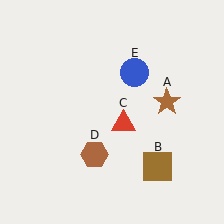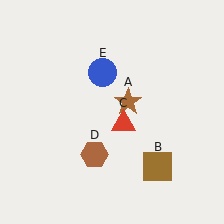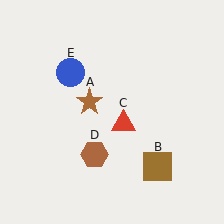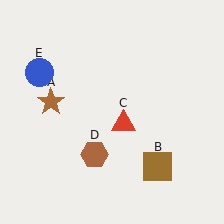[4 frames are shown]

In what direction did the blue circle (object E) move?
The blue circle (object E) moved left.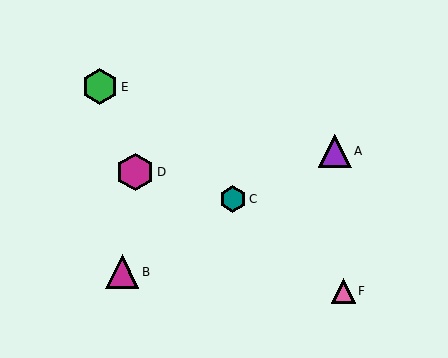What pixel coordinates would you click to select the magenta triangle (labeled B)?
Click at (122, 272) to select the magenta triangle B.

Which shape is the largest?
The magenta hexagon (labeled D) is the largest.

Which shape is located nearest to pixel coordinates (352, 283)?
The pink triangle (labeled F) at (343, 291) is nearest to that location.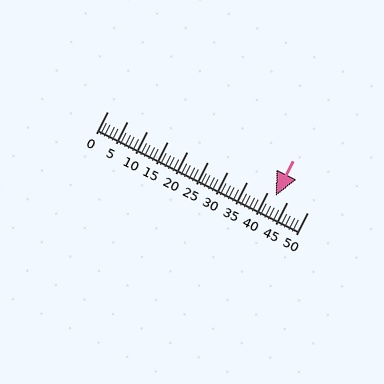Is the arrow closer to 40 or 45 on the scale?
The arrow is closer to 40.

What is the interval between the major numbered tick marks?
The major tick marks are spaced 5 units apart.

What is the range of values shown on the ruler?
The ruler shows values from 0 to 50.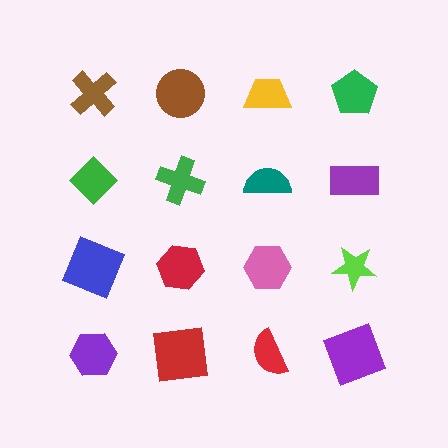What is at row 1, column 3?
A yellow trapezoid.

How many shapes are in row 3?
4 shapes.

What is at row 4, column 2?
A red square.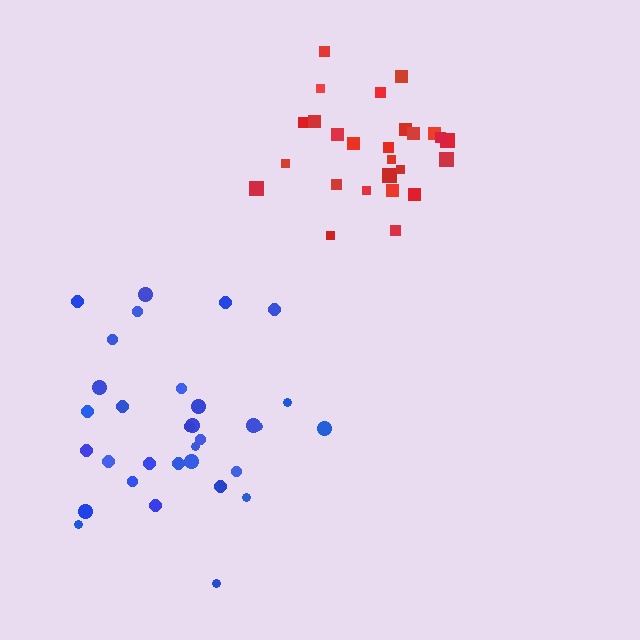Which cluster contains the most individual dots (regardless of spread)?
Blue (32).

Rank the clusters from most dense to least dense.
red, blue.